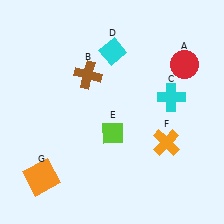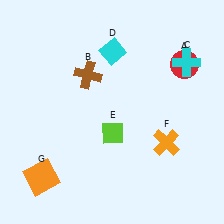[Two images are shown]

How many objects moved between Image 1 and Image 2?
1 object moved between the two images.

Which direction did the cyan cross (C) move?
The cyan cross (C) moved up.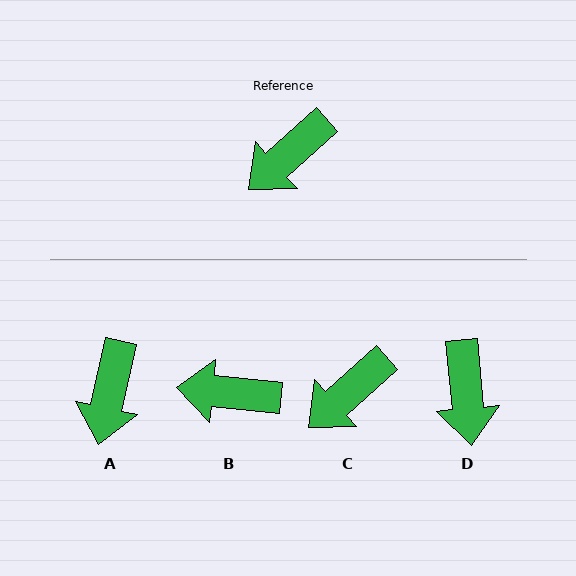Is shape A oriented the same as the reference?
No, it is off by about 36 degrees.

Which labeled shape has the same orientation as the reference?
C.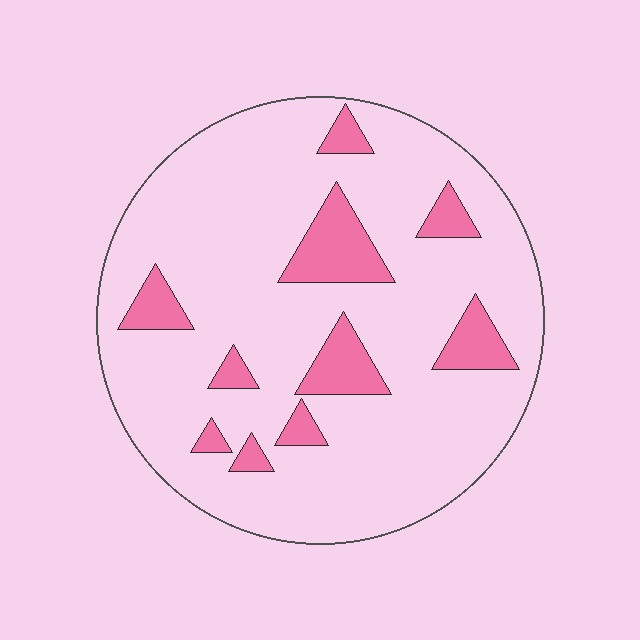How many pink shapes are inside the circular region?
10.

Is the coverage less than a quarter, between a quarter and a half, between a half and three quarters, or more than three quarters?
Less than a quarter.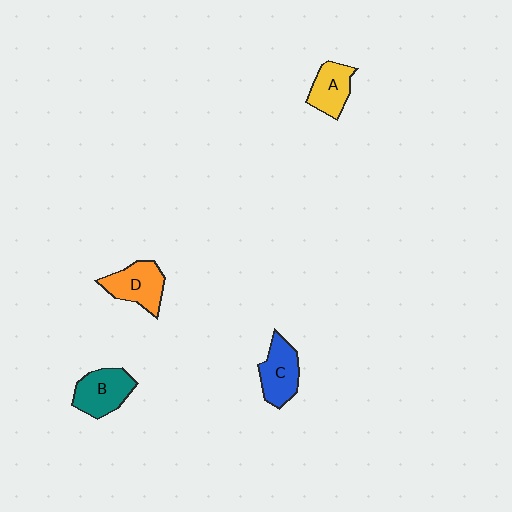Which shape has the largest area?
Shape B (teal).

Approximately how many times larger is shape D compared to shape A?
Approximately 1.2 times.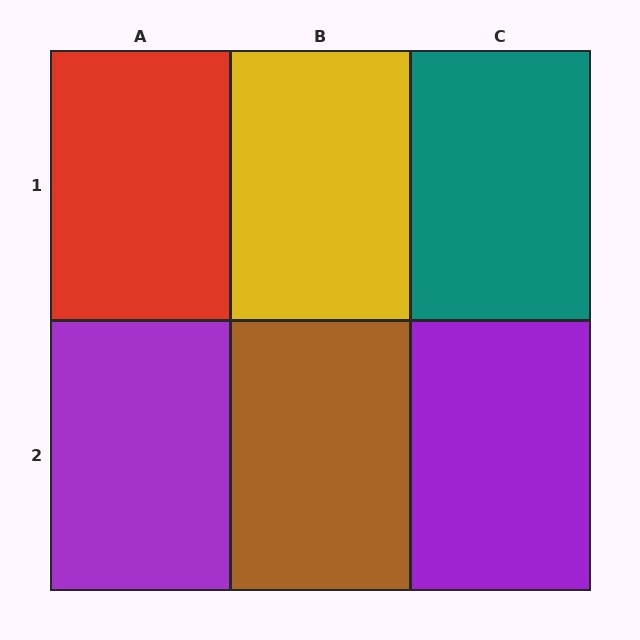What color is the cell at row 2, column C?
Purple.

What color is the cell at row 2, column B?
Brown.